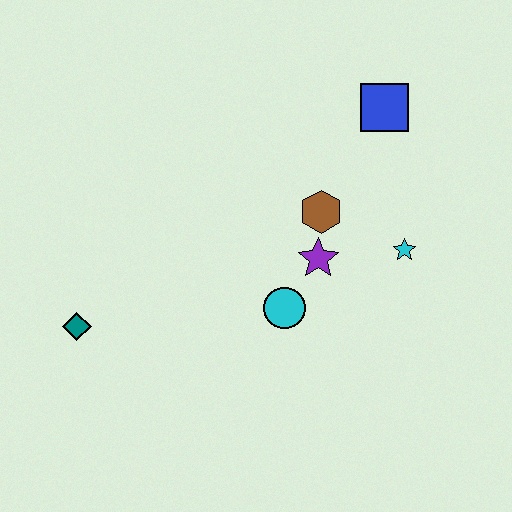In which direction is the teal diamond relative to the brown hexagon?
The teal diamond is to the left of the brown hexagon.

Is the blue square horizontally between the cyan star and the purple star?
Yes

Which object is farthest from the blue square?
The teal diamond is farthest from the blue square.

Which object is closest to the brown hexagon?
The purple star is closest to the brown hexagon.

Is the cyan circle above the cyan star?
No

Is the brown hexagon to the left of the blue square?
Yes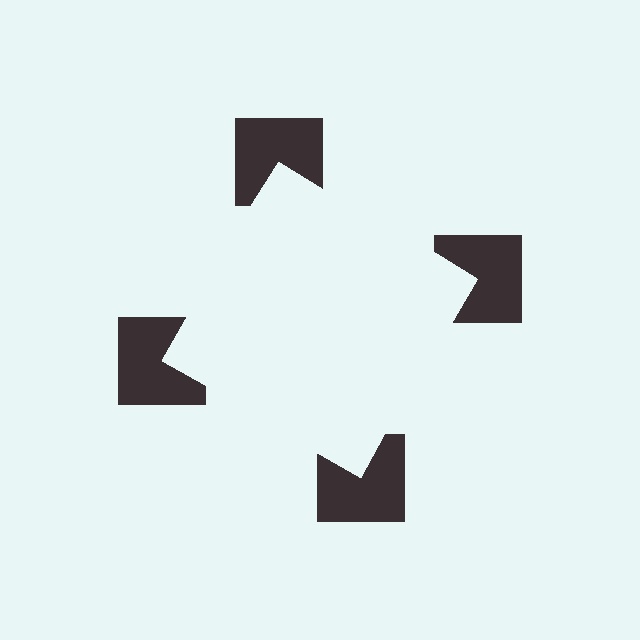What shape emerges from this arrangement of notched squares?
An illusory square — its edges are inferred from the aligned wedge cuts in the notched squares, not physically drawn.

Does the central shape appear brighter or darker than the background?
It typically appears slightly brighter than the background, even though no actual brightness change is drawn.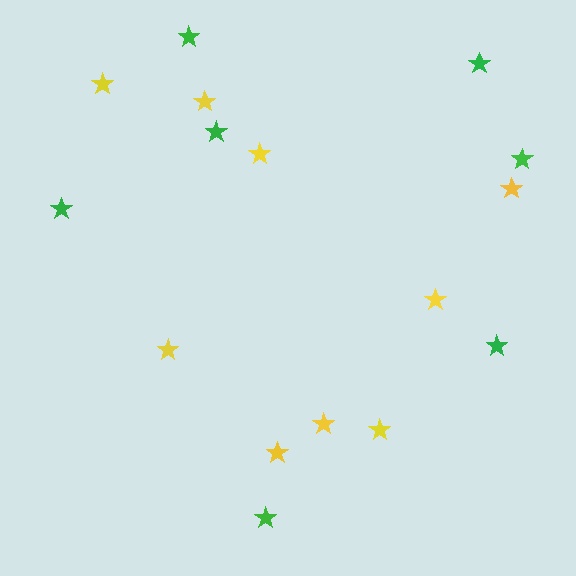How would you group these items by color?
There are 2 groups: one group of green stars (7) and one group of yellow stars (9).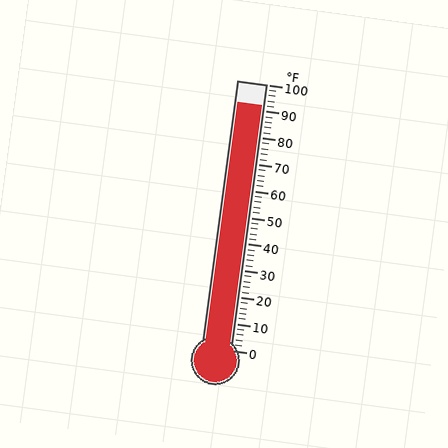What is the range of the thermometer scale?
The thermometer scale ranges from 0°F to 100°F.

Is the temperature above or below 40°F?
The temperature is above 40°F.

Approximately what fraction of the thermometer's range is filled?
The thermometer is filled to approximately 90% of its range.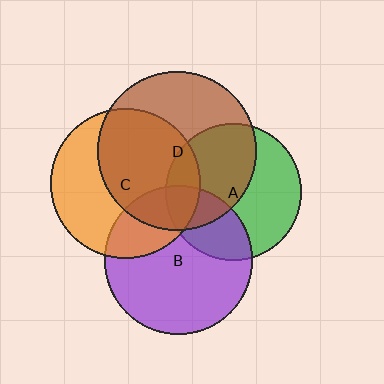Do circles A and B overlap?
Yes.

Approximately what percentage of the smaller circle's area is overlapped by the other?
Approximately 30%.